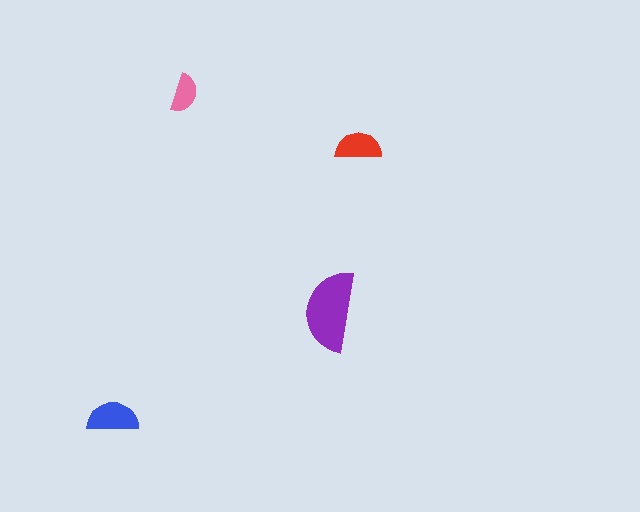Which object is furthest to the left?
The blue semicircle is leftmost.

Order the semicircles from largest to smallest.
the purple one, the blue one, the red one, the pink one.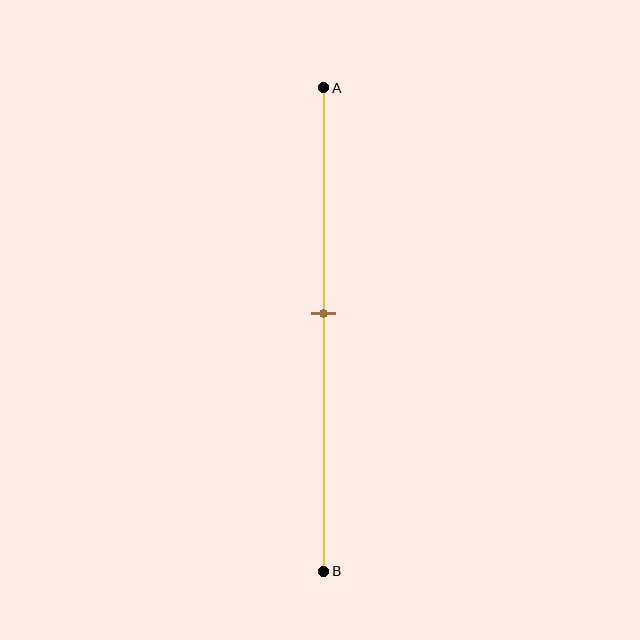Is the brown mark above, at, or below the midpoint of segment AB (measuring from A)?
The brown mark is above the midpoint of segment AB.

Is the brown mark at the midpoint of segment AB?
No, the mark is at about 45% from A, not at the 50% midpoint.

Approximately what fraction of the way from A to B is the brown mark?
The brown mark is approximately 45% of the way from A to B.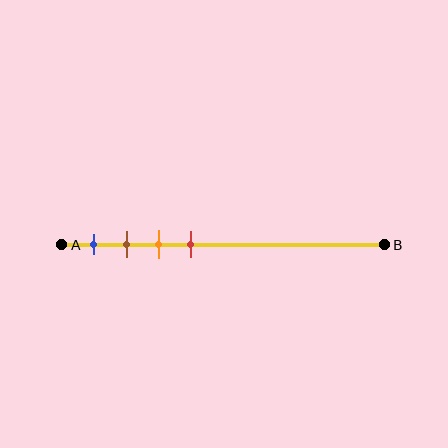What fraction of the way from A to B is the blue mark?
The blue mark is approximately 10% (0.1) of the way from A to B.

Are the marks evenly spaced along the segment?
Yes, the marks are approximately evenly spaced.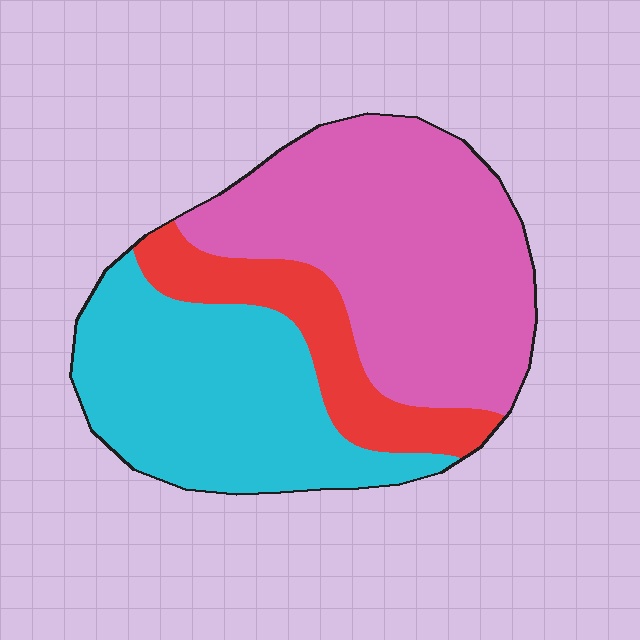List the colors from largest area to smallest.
From largest to smallest: pink, cyan, red.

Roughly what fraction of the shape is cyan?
Cyan covers roughly 35% of the shape.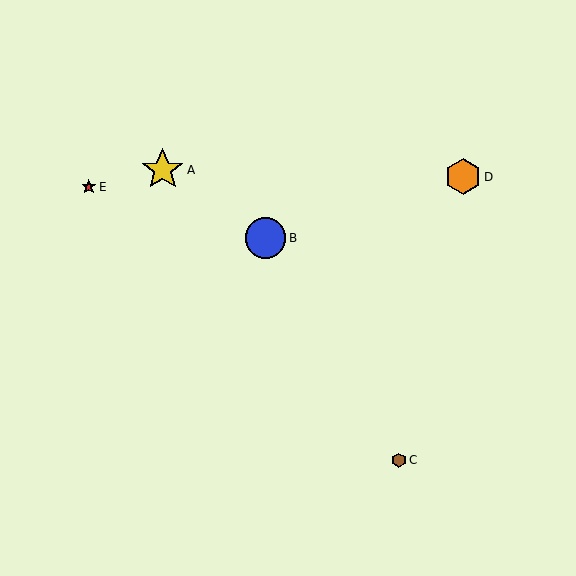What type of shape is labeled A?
Shape A is a yellow star.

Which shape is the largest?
The yellow star (labeled A) is the largest.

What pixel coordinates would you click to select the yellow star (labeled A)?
Click at (163, 170) to select the yellow star A.